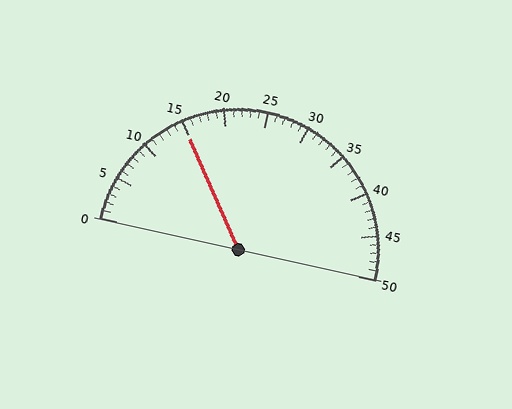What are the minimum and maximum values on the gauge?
The gauge ranges from 0 to 50.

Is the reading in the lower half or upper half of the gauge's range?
The reading is in the lower half of the range (0 to 50).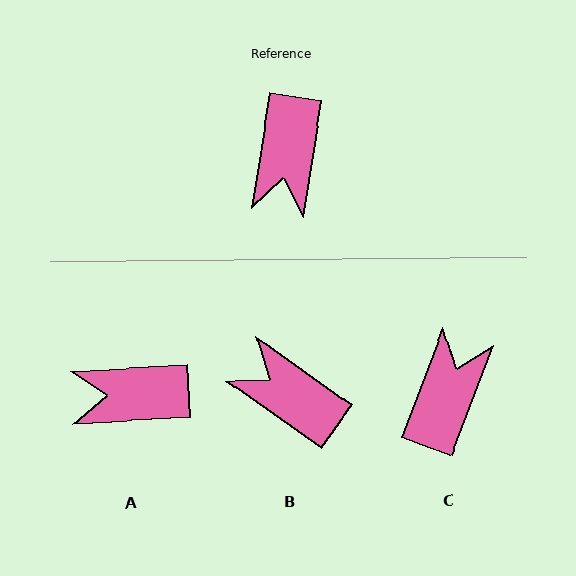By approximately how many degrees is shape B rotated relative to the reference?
Approximately 116 degrees clockwise.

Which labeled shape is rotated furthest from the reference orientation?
C, about 168 degrees away.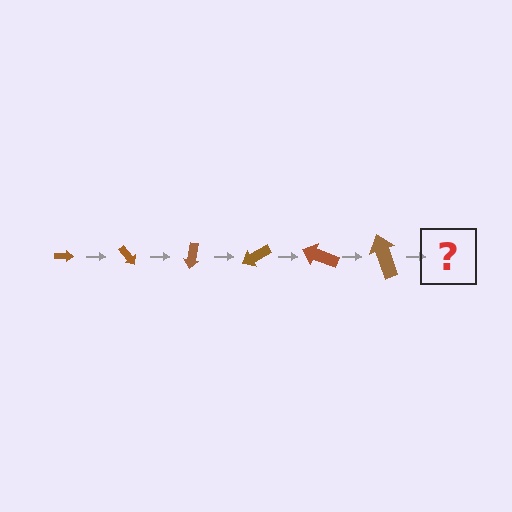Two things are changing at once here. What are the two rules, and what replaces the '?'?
The two rules are that the arrow grows larger each step and it rotates 50 degrees each step. The '?' should be an arrow, larger than the previous one and rotated 300 degrees from the start.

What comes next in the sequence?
The next element should be an arrow, larger than the previous one and rotated 300 degrees from the start.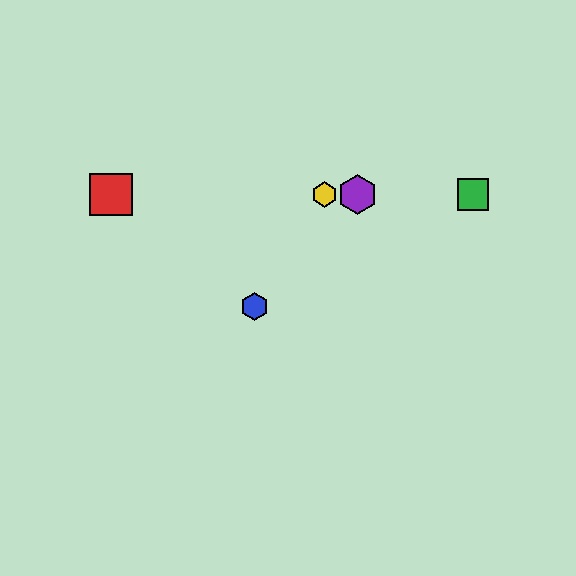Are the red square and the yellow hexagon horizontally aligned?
Yes, both are at y≈195.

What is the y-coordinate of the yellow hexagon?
The yellow hexagon is at y≈195.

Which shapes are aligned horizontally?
The red square, the green square, the yellow hexagon, the purple hexagon are aligned horizontally.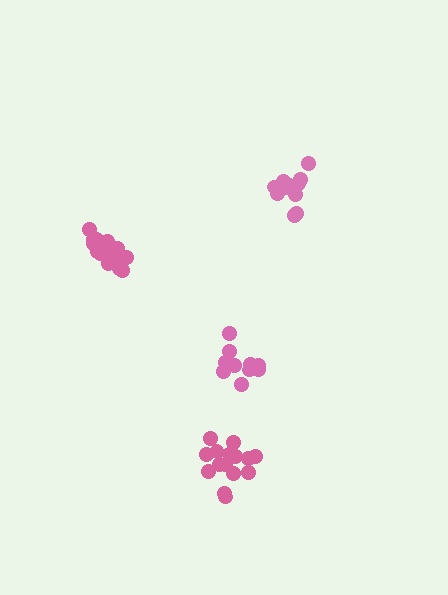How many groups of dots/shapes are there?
There are 4 groups.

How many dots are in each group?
Group 1: 15 dots, Group 2: 15 dots, Group 3: 15 dots, Group 4: 11 dots (56 total).